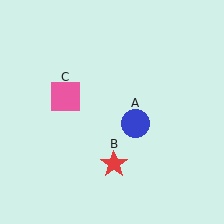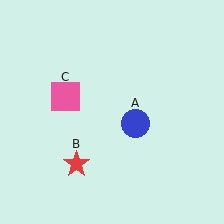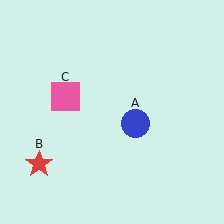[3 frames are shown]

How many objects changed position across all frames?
1 object changed position: red star (object B).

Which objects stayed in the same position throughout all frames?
Blue circle (object A) and pink square (object C) remained stationary.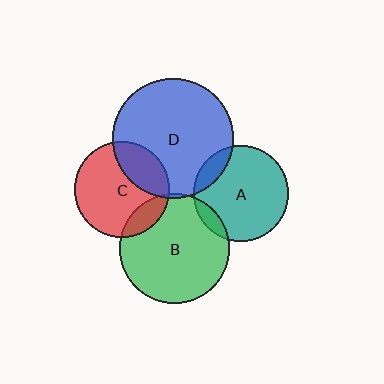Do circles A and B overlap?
Yes.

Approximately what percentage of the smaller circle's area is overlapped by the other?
Approximately 10%.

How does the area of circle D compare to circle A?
Approximately 1.6 times.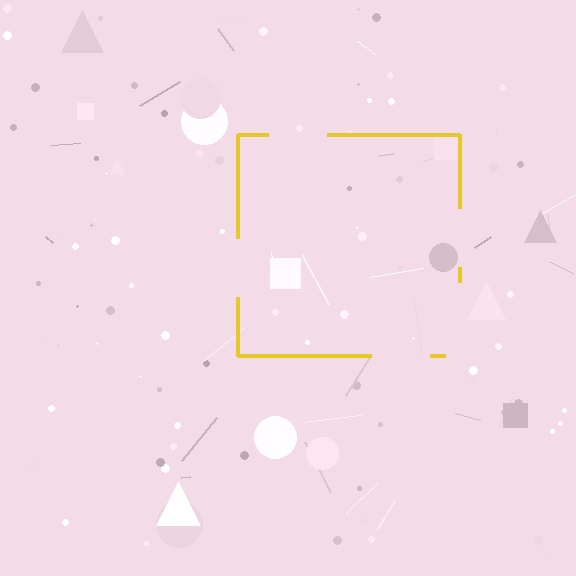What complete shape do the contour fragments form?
The contour fragments form a square.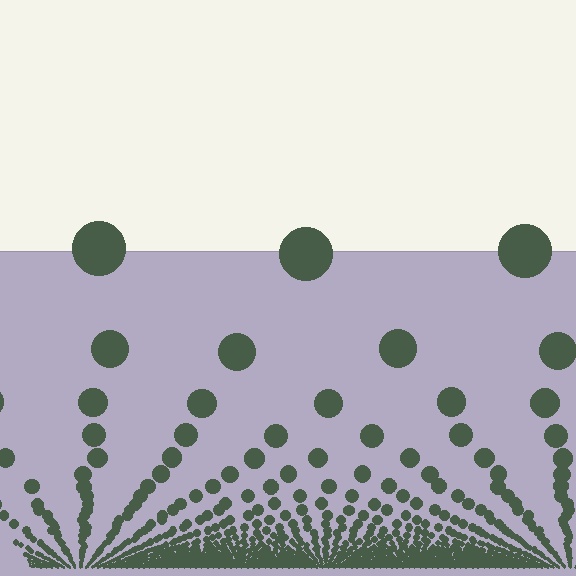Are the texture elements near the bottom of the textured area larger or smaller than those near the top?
Smaller. The gradient is inverted — elements near the bottom are smaller and denser.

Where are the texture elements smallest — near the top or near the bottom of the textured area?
Near the bottom.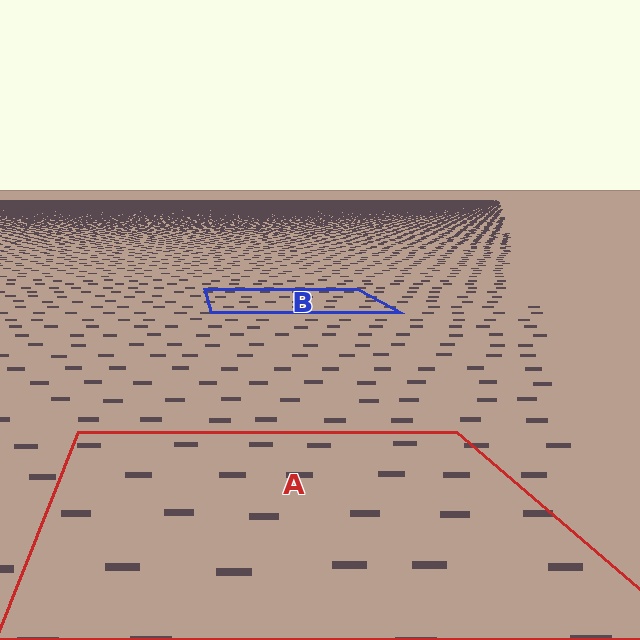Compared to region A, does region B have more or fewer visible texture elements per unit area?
Region B has more texture elements per unit area — they are packed more densely because it is farther away.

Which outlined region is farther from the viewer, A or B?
Region B is farther from the viewer — the texture elements inside it appear smaller and more densely packed.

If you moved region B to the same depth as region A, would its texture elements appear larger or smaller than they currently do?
They would appear larger. At a closer depth, the same texture elements are projected at a bigger on-screen size.